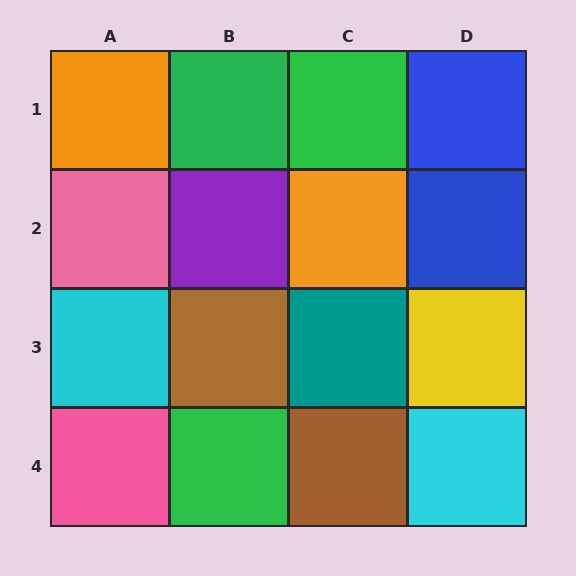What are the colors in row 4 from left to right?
Pink, green, brown, cyan.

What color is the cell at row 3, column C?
Teal.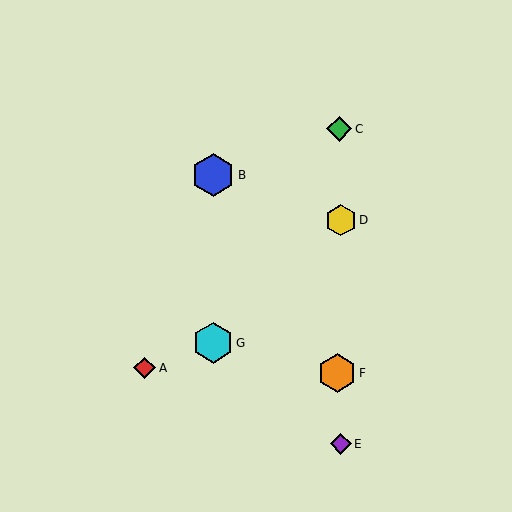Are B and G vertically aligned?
Yes, both are at x≈213.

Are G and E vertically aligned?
No, G is at x≈213 and E is at x≈341.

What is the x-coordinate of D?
Object D is at x≈341.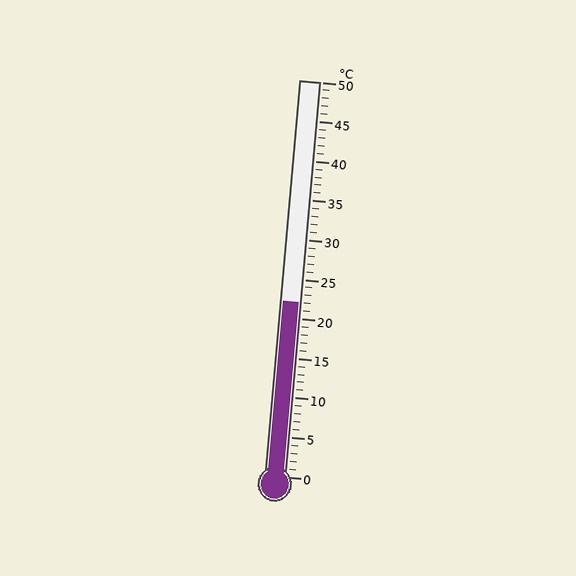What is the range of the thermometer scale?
The thermometer scale ranges from 0°C to 50°C.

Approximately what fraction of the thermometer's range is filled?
The thermometer is filled to approximately 45% of its range.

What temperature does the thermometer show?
The thermometer shows approximately 22°C.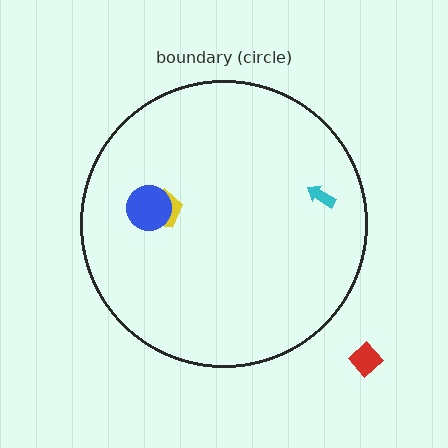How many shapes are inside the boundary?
3 inside, 1 outside.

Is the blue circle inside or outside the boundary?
Inside.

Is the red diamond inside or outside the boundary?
Outside.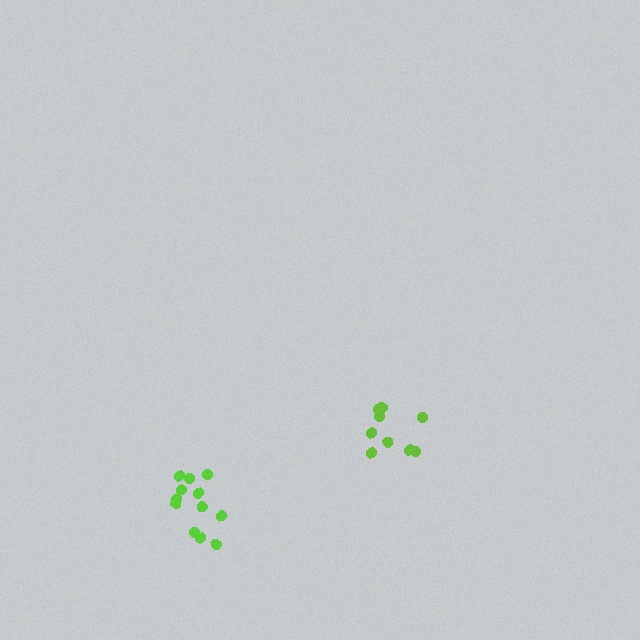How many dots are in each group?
Group 1: 12 dots, Group 2: 9 dots (21 total).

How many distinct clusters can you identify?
There are 2 distinct clusters.